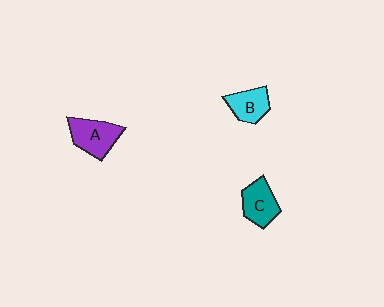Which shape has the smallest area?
Shape B (cyan).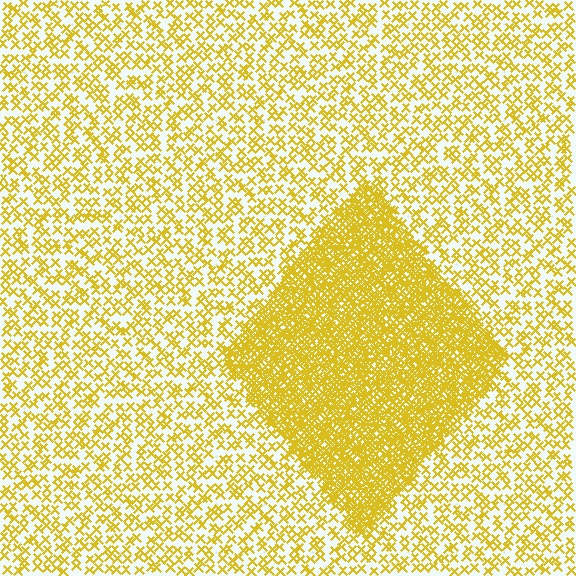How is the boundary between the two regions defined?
The boundary is defined by a change in element density (approximately 3.0x ratio). All elements are the same color, size, and shape.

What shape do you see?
I see a diamond.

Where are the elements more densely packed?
The elements are more densely packed inside the diamond boundary.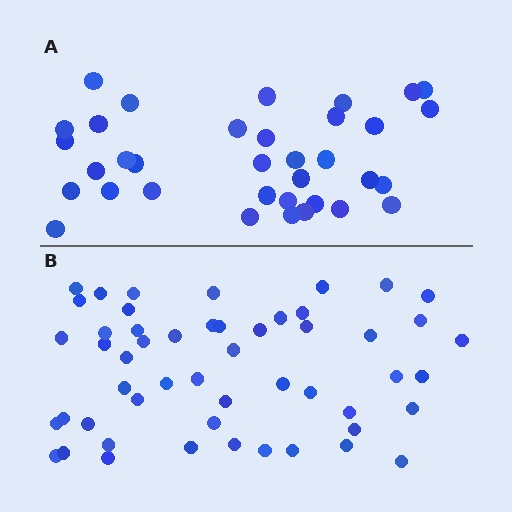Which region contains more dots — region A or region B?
Region B (the bottom region) has more dots.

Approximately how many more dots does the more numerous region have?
Region B has approximately 15 more dots than region A.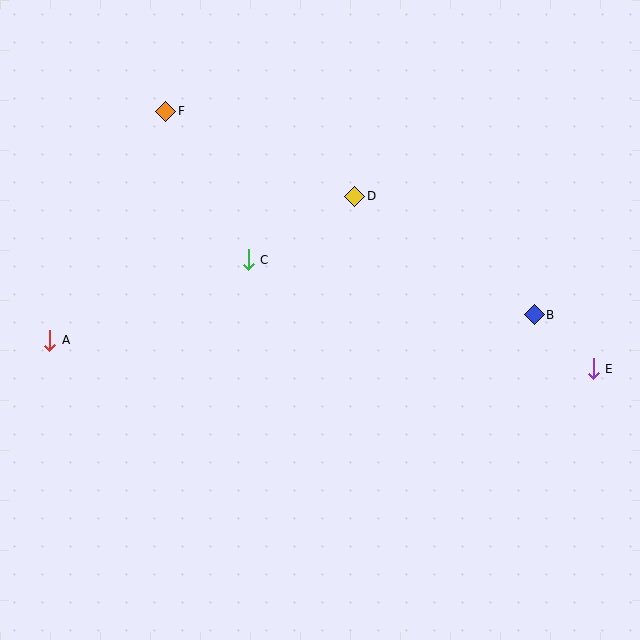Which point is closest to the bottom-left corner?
Point A is closest to the bottom-left corner.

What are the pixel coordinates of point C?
Point C is at (248, 260).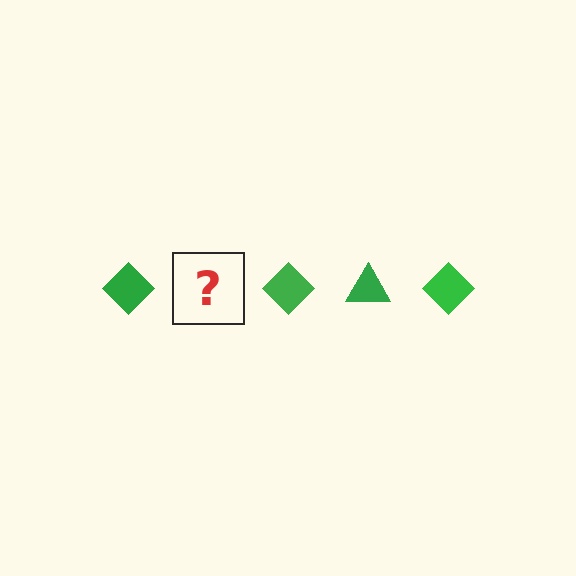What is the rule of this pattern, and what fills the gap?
The rule is that the pattern cycles through diamond, triangle shapes in green. The gap should be filled with a green triangle.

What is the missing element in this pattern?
The missing element is a green triangle.